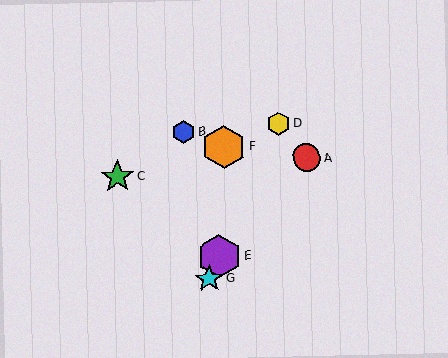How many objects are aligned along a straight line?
3 objects (D, E, G) are aligned along a straight line.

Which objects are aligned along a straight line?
Objects D, E, G are aligned along a straight line.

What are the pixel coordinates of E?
Object E is at (219, 256).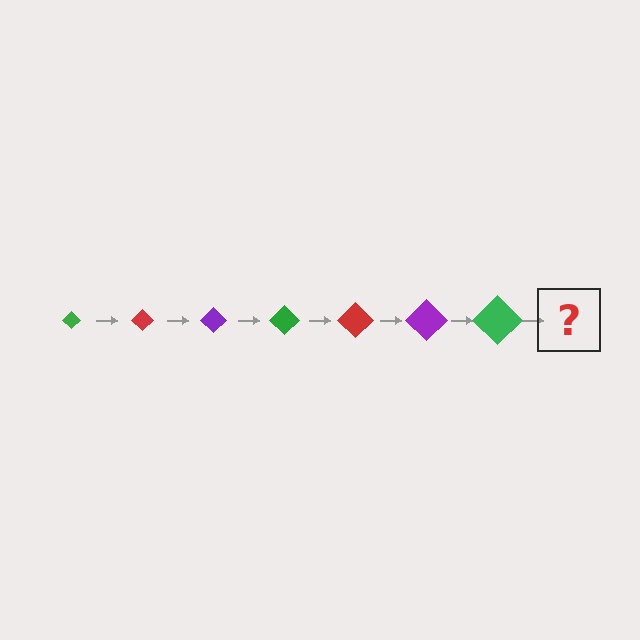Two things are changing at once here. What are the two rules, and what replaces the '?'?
The two rules are that the diamond grows larger each step and the color cycles through green, red, and purple. The '?' should be a red diamond, larger than the previous one.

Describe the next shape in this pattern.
It should be a red diamond, larger than the previous one.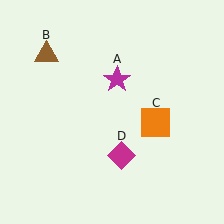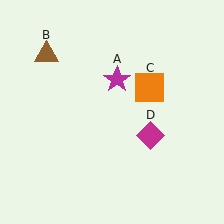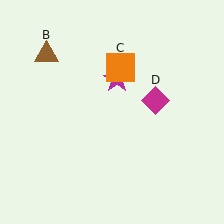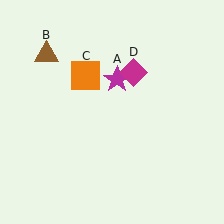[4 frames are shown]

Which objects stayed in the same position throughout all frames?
Magenta star (object A) and brown triangle (object B) remained stationary.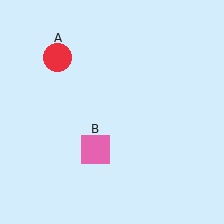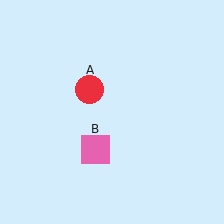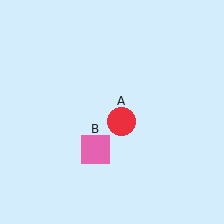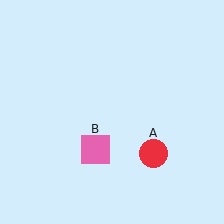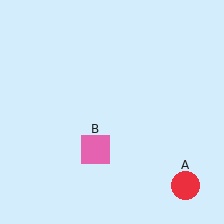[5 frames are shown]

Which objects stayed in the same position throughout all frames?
Pink square (object B) remained stationary.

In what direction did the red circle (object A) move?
The red circle (object A) moved down and to the right.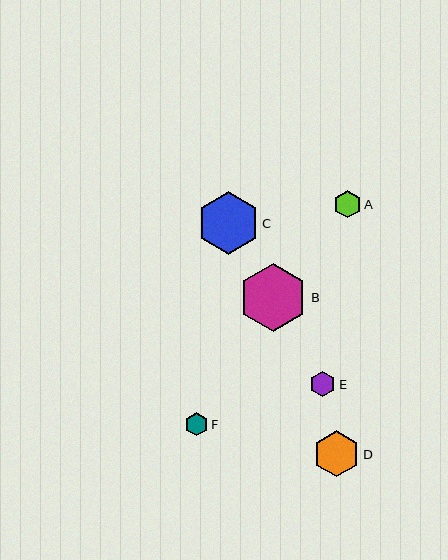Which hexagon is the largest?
Hexagon B is the largest with a size of approximately 69 pixels.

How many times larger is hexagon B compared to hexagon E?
Hexagon B is approximately 2.7 times the size of hexagon E.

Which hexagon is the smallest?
Hexagon F is the smallest with a size of approximately 23 pixels.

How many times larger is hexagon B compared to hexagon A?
Hexagon B is approximately 2.5 times the size of hexagon A.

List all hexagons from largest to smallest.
From largest to smallest: B, C, D, A, E, F.